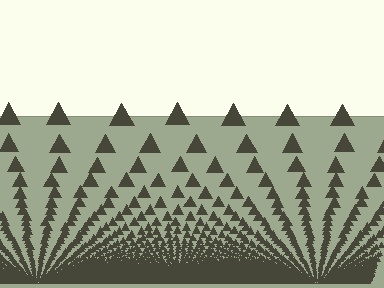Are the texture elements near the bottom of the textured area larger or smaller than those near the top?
Smaller. The gradient is inverted — elements near the bottom are smaller and denser.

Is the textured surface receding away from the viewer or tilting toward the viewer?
The surface appears to tilt toward the viewer. Texture elements get larger and sparser toward the top.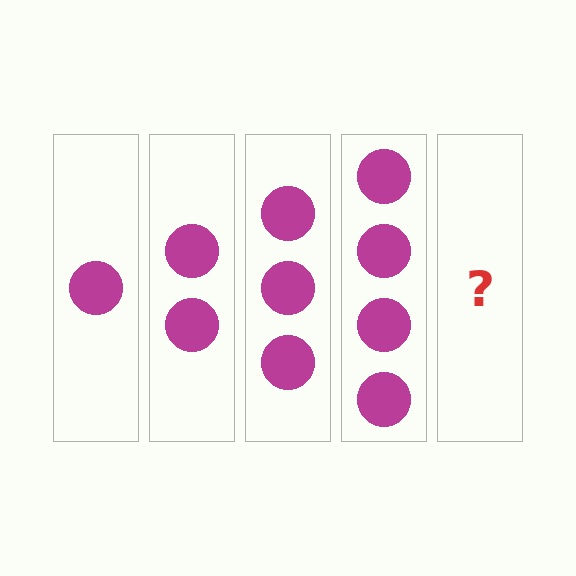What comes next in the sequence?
The next element should be 5 circles.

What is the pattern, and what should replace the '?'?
The pattern is that each step adds one more circle. The '?' should be 5 circles.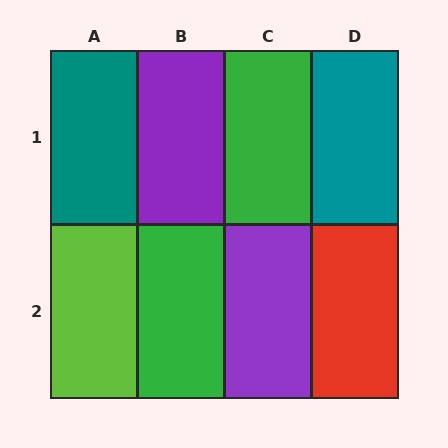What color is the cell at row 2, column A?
Lime.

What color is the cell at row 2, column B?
Green.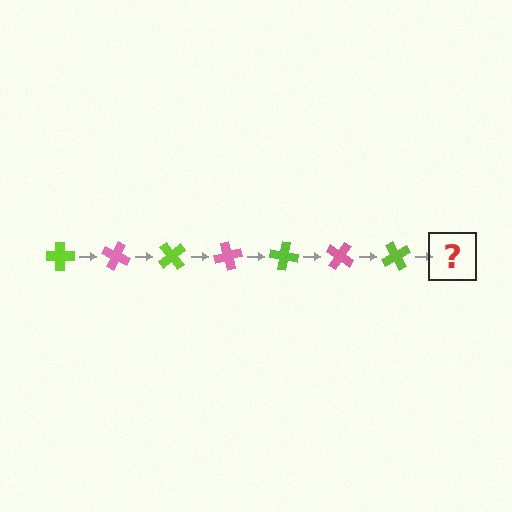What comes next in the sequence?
The next element should be a pink cross, rotated 175 degrees from the start.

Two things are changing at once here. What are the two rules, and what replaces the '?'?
The two rules are that it rotates 25 degrees each step and the color cycles through lime and pink. The '?' should be a pink cross, rotated 175 degrees from the start.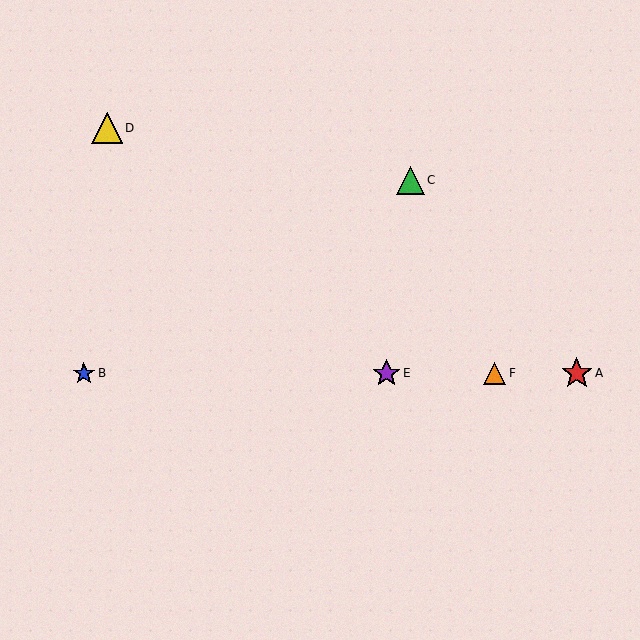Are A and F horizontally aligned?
Yes, both are at y≈373.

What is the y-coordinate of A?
Object A is at y≈373.